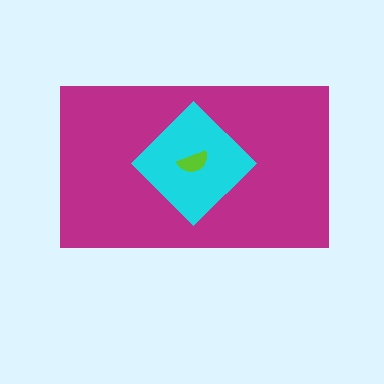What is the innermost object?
The lime semicircle.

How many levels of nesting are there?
3.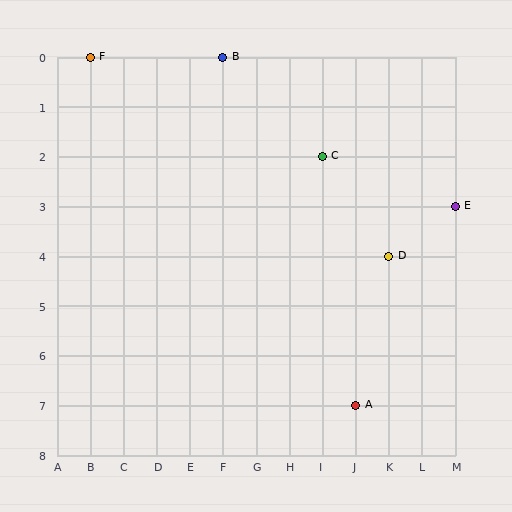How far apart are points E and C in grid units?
Points E and C are 4 columns and 1 row apart (about 4.1 grid units diagonally).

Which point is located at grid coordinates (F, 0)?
Point B is at (F, 0).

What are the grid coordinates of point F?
Point F is at grid coordinates (B, 0).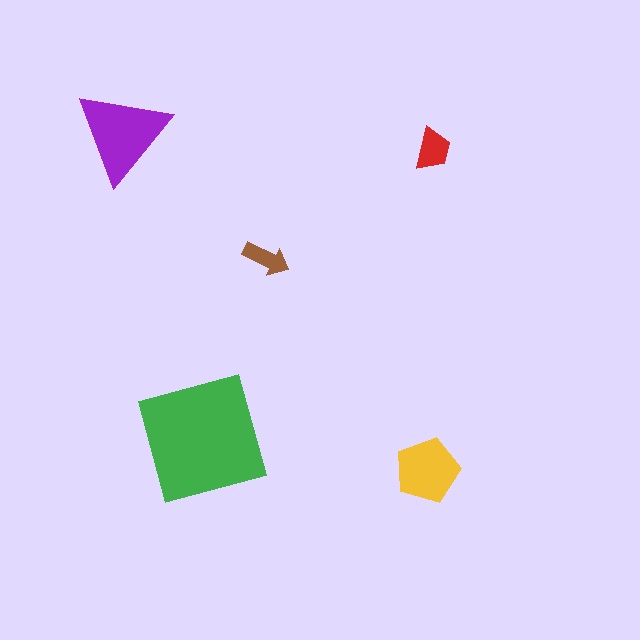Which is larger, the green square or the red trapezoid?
The green square.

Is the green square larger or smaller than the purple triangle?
Larger.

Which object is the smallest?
The brown arrow.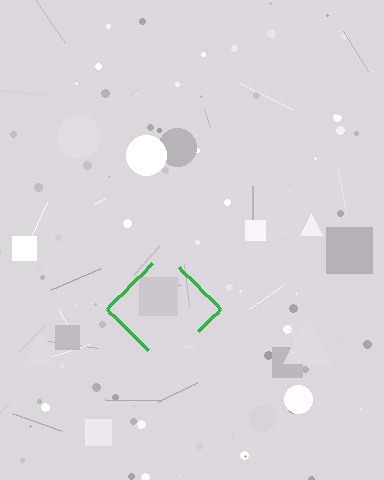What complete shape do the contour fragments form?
The contour fragments form a diamond.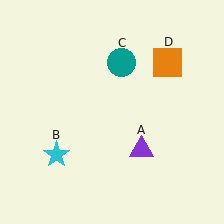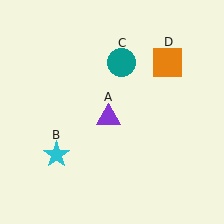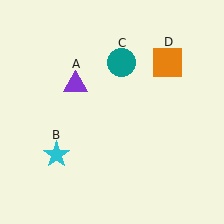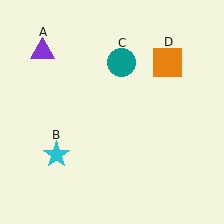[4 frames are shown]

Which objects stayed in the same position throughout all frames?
Cyan star (object B) and teal circle (object C) and orange square (object D) remained stationary.